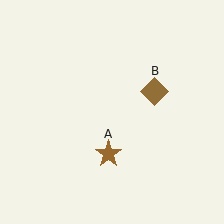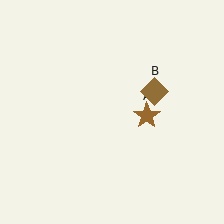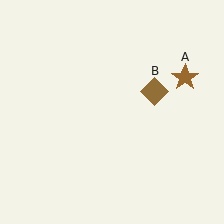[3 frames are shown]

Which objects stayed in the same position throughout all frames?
Brown diamond (object B) remained stationary.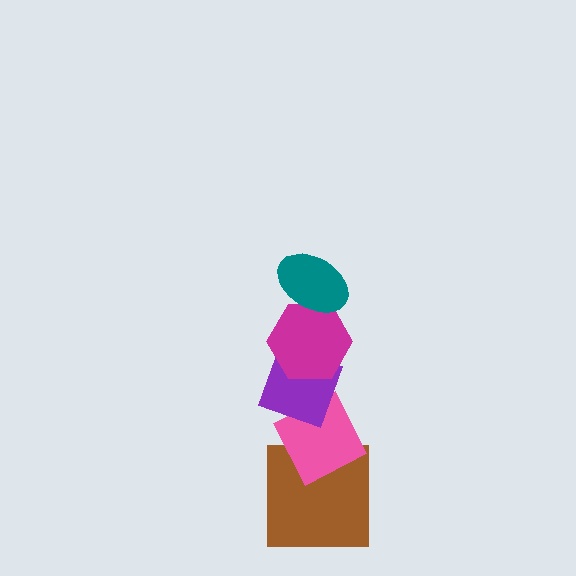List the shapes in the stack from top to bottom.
From top to bottom: the teal ellipse, the magenta hexagon, the purple diamond, the pink diamond, the brown square.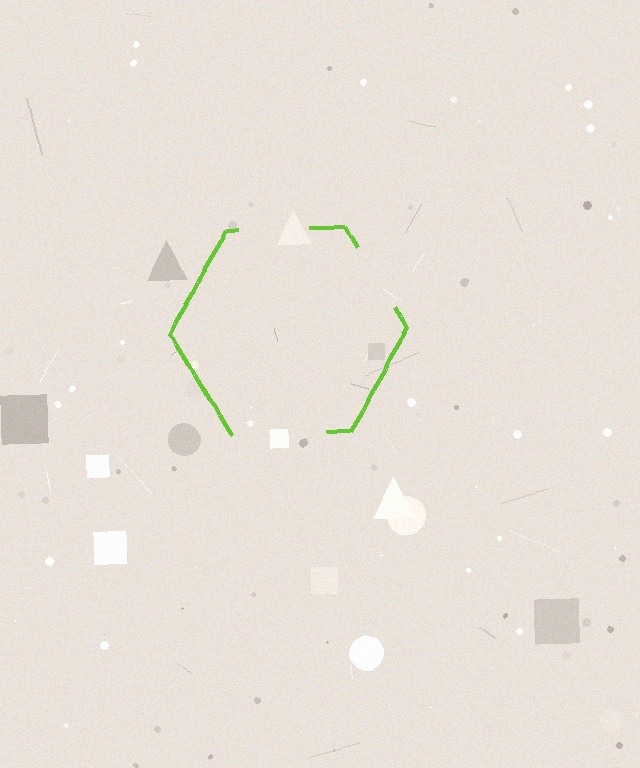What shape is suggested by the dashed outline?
The dashed outline suggests a hexagon.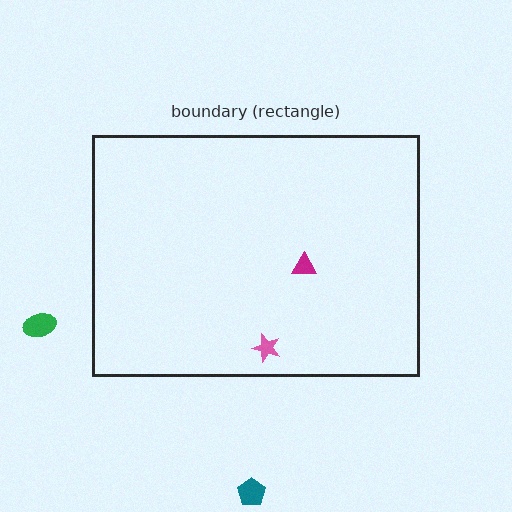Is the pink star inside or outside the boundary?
Inside.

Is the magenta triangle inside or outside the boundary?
Inside.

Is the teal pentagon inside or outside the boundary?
Outside.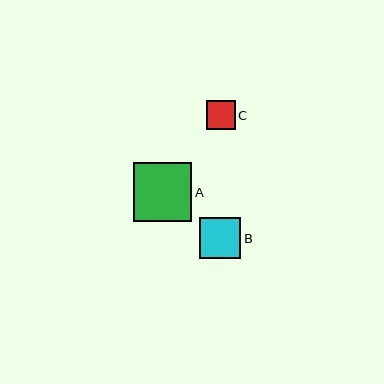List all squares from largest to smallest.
From largest to smallest: A, B, C.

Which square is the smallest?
Square C is the smallest with a size of approximately 29 pixels.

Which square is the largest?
Square A is the largest with a size of approximately 58 pixels.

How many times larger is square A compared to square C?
Square A is approximately 2.0 times the size of square C.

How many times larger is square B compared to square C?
Square B is approximately 1.4 times the size of square C.